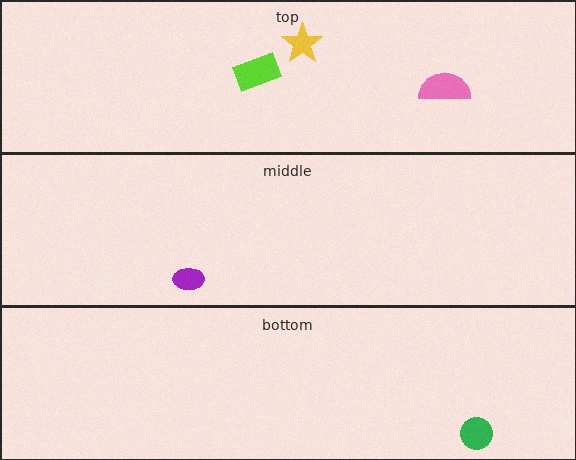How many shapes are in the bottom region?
1.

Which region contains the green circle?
The bottom region.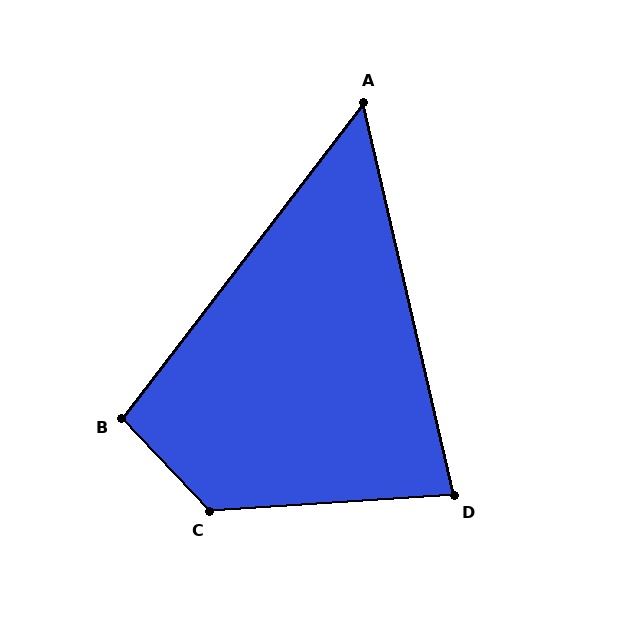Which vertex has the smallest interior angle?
A, at approximately 51 degrees.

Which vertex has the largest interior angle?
C, at approximately 129 degrees.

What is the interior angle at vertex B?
Approximately 99 degrees (obtuse).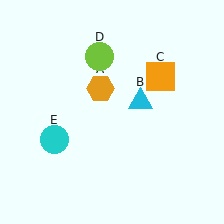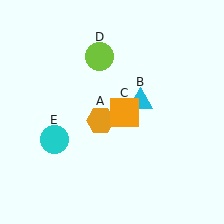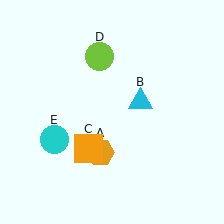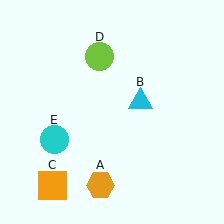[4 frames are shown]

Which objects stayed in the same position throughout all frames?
Cyan triangle (object B) and lime circle (object D) and cyan circle (object E) remained stationary.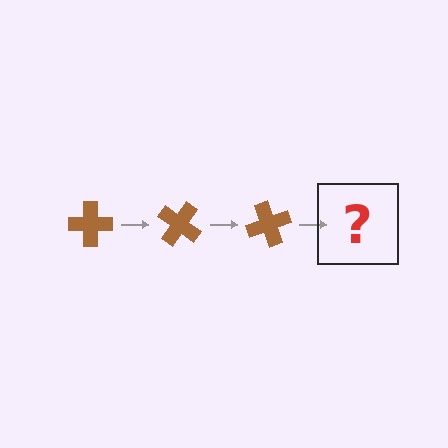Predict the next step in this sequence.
The next step is a brown cross rotated 105 degrees.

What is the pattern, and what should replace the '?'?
The pattern is that the cross rotates 35 degrees each step. The '?' should be a brown cross rotated 105 degrees.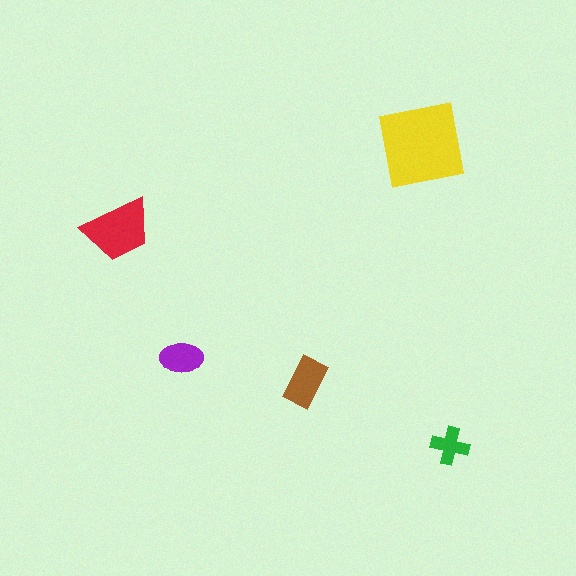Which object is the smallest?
The green cross.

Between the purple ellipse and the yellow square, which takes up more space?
The yellow square.